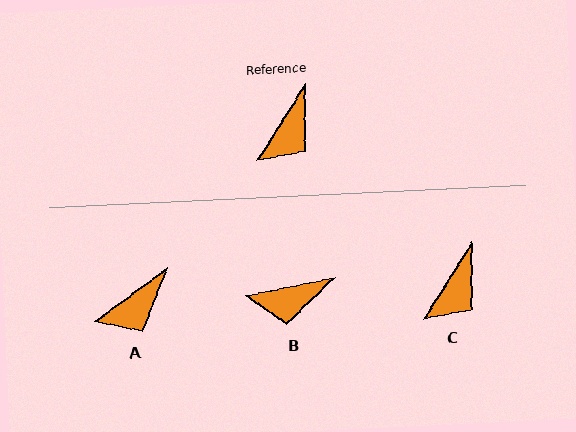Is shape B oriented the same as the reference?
No, it is off by about 46 degrees.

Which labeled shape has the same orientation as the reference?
C.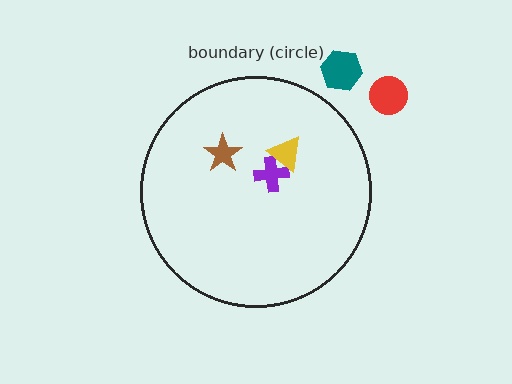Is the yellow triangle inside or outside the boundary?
Inside.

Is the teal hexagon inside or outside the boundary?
Outside.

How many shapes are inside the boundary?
3 inside, 2 outside.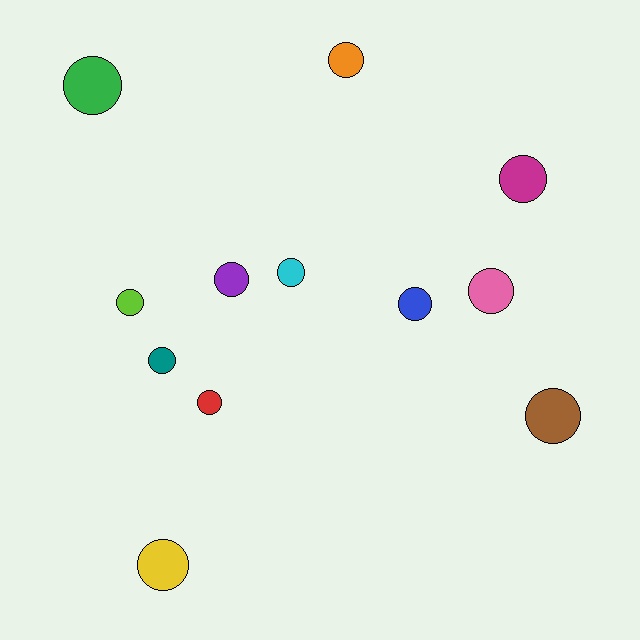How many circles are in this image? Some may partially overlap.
There are 12 circles.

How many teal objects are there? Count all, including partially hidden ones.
There is 1 teal object.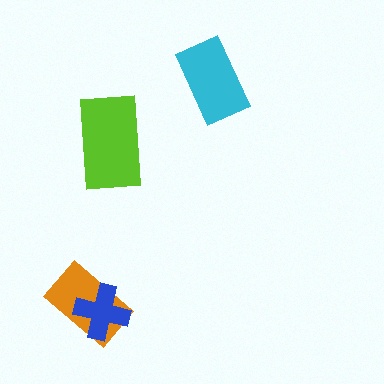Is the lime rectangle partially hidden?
No, no other shape covers it.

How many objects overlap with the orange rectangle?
1 object overlaps with the orange rectangle.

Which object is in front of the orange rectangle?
The blue cross is in front of the orange rectangle.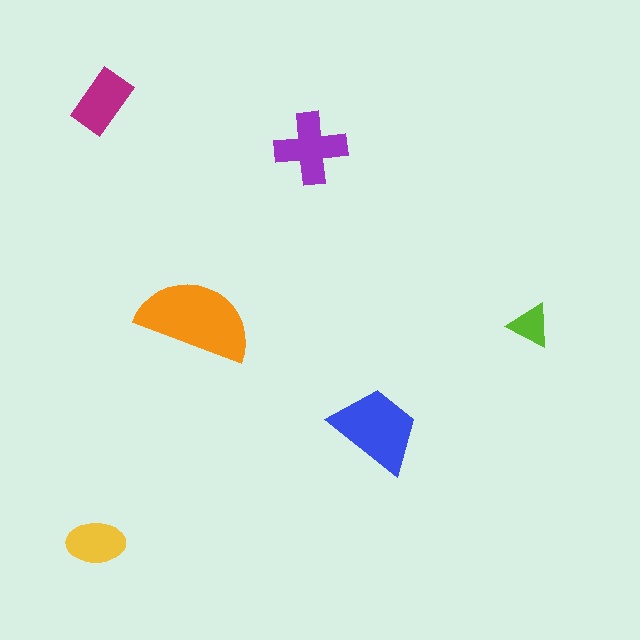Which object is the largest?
The orange semicircle.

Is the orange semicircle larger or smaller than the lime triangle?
Larger.